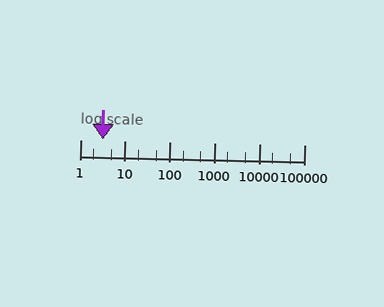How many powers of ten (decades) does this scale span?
The scale spans 5 decades, from 1 to 100000.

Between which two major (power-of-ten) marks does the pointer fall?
The pointer is between 1 and 10.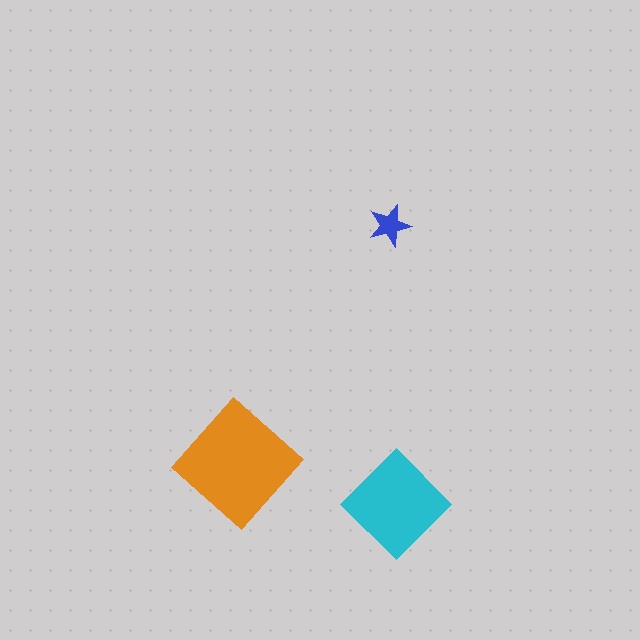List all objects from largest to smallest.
The orange diamond, the cyan diamond, the blue star.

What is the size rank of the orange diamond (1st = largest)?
1st.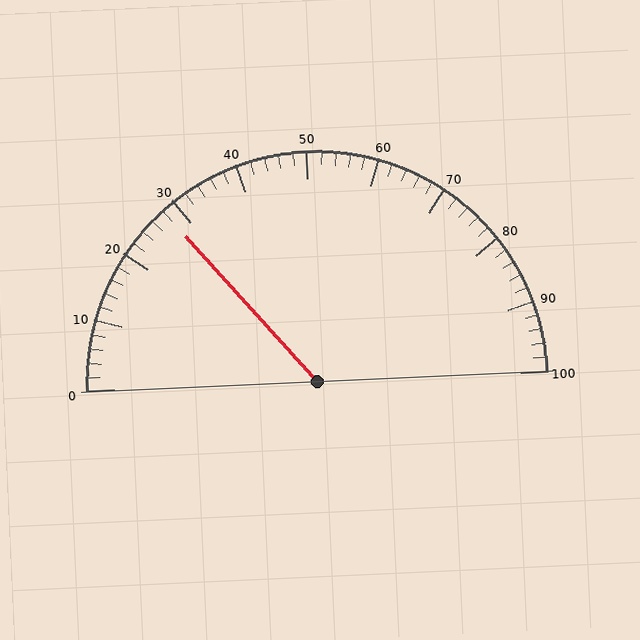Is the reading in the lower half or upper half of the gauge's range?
The reading is in the lower half of the range (0 to 100).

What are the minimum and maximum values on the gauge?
The gauge ranges from 0 to 100.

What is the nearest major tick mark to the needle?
The nearest major tick mark is 30.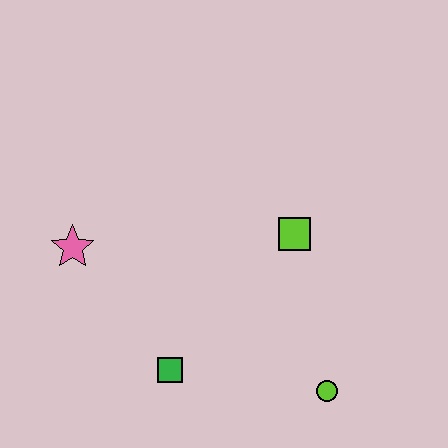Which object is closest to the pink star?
The green square is closest to the pink star.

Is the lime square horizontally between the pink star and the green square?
No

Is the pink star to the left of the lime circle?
Yes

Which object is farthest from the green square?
The lime square is farthest from the green square.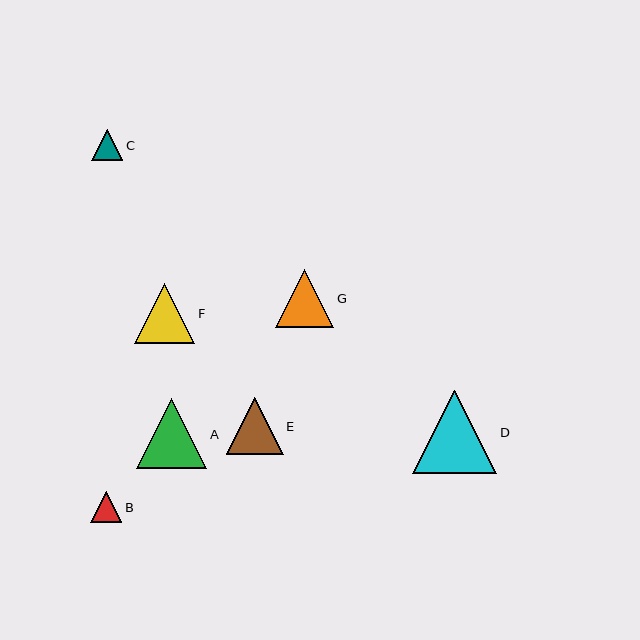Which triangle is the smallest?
Triangle C is the smallest with a size of approximately 31 pixels.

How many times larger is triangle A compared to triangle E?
Triangle A is approximately 1.2 times the size of triangle E.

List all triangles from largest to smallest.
From largest to smallest: D, A, F, G, E, B, C.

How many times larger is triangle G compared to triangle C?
Triangle G is approximately 1.9 times the size of triangle C.